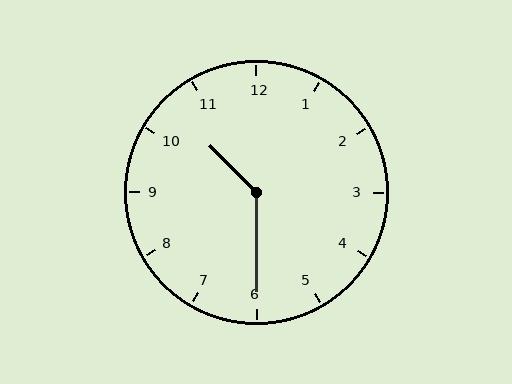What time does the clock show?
10:30.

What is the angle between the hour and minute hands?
Approximately 135 degrees.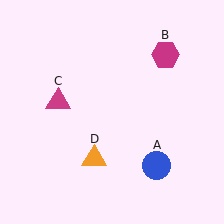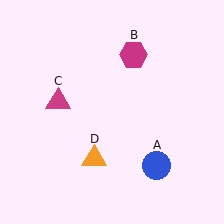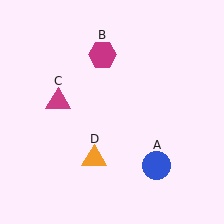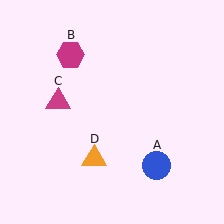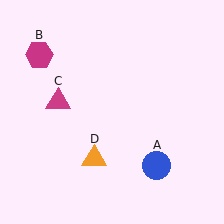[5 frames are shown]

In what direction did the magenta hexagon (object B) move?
The magenta hexagon (object B) moved left.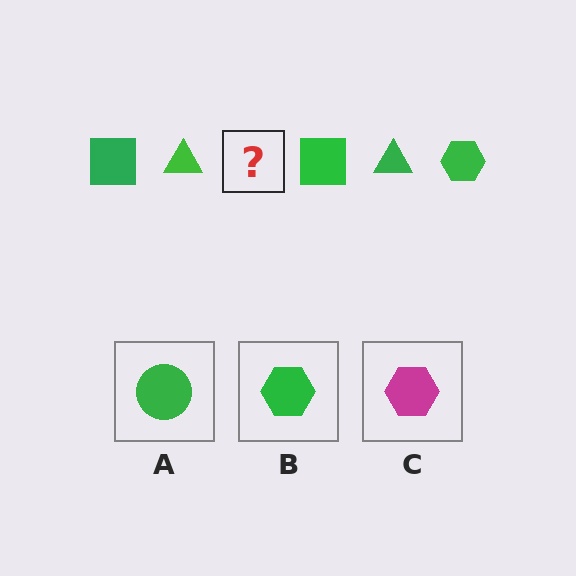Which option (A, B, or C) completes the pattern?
B.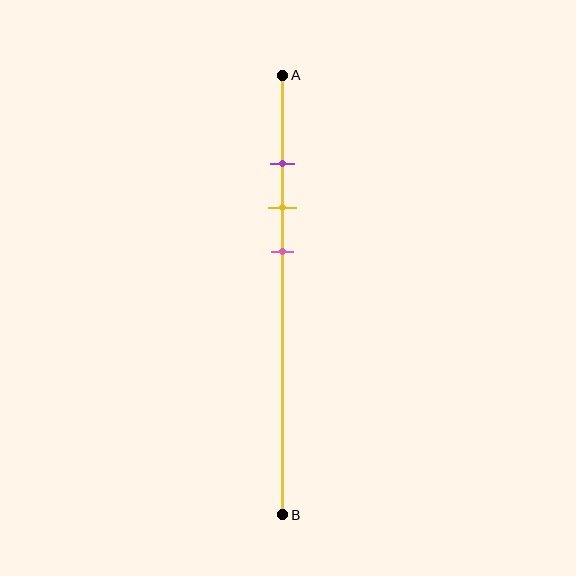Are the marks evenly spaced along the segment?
Yes, the marks are approximately evenly spaced.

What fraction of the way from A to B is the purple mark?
The purple mark is approximately 20% (0.2) of the way from A to B.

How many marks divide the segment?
There are 3 marks dividing the segment.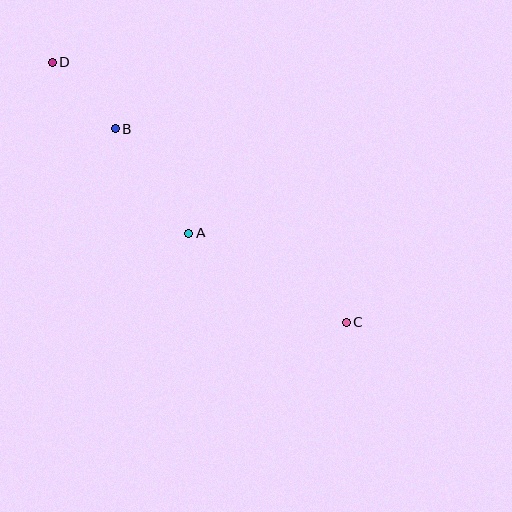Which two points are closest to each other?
Points B and D are closest to each other.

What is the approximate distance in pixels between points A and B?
The distance between A and B is approximately 127 pixels.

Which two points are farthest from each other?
Points C and D are farthest from each other.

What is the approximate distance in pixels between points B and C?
The distance between B and C is approximately 301 pixels.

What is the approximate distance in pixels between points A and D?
The distance between A and D is approximately 218 pixels.